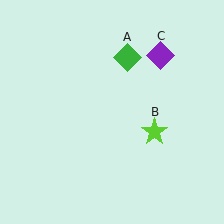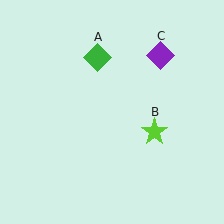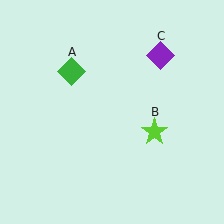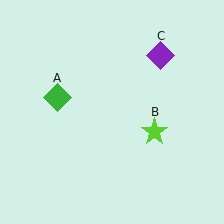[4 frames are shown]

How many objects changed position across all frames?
1 object changed position: green diamond (object A).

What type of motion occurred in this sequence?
The green diamond (object A) rotated counterclockwise around the center of the scene.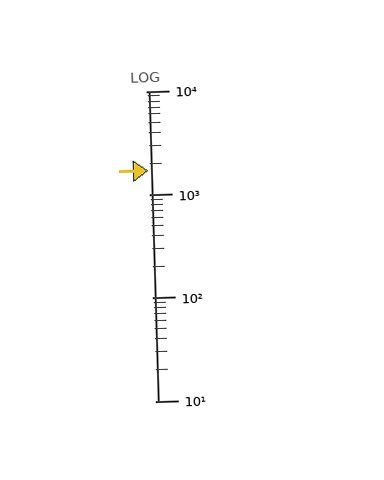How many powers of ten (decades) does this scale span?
The scale spans 3 decades, from 10 to 10000.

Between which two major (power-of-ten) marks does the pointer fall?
The pointer is between 1000 and 10000.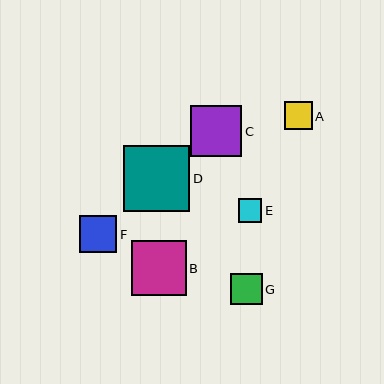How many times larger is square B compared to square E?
Square B is approximately 2.4 times the size of square E.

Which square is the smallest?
Square E is the smallest with a size of approximately 23 pixels.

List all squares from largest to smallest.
From largest to smallest: D, B, C, F, G, A, E.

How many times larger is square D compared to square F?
Square D is approximately 1.8 times the size of square F.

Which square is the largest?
Square D is the largest with a size of approximately 66 pixels.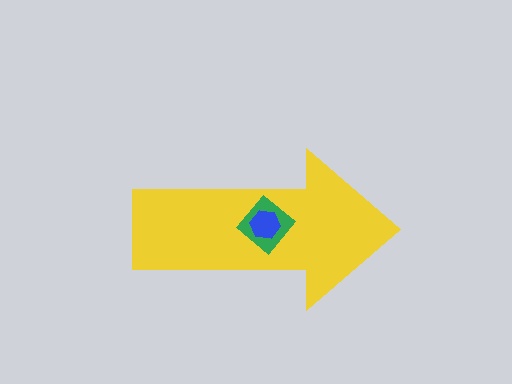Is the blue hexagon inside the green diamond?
Yes.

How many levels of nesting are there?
3.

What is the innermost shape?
The blue hexagon.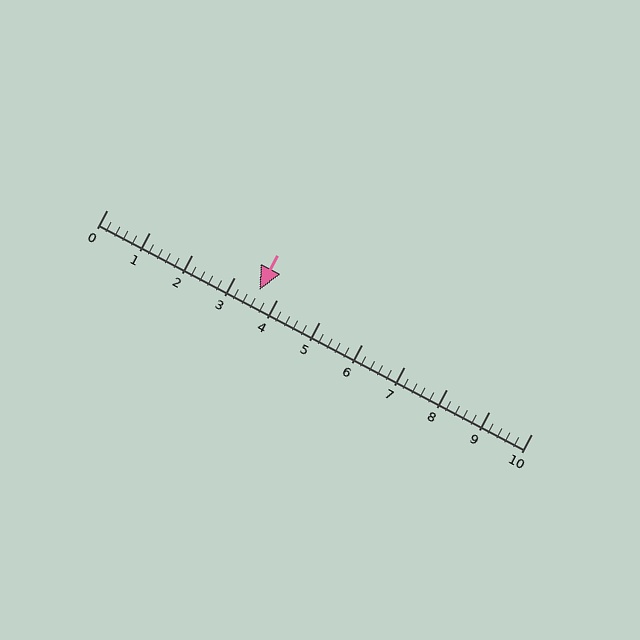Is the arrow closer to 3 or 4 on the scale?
The arrow is closer to 4.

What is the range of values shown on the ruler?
The ruler shows values from 0 to 10.